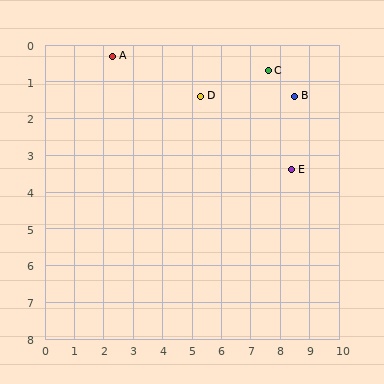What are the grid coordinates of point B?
Point B is at approximately (8.5, 1.4).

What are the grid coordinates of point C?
Point C is at approximately (7.6, 0.7).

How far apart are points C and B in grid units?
Points C and B are about 1.1 grid units apart.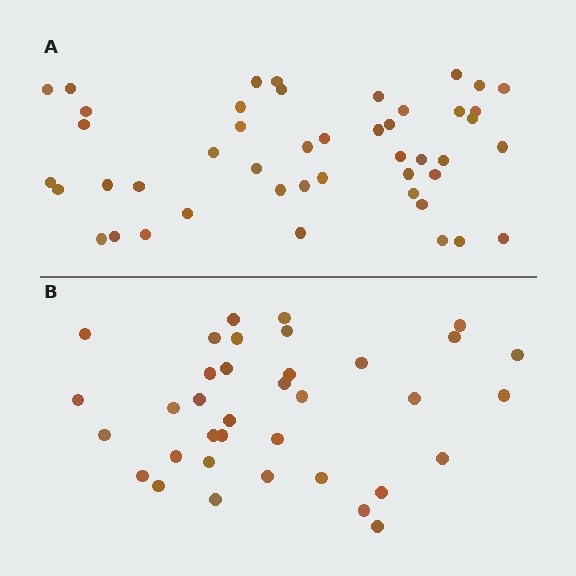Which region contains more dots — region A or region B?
Region A (the top region) has more dots.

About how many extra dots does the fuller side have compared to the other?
Region A has roughly 10 or so more dots than region B.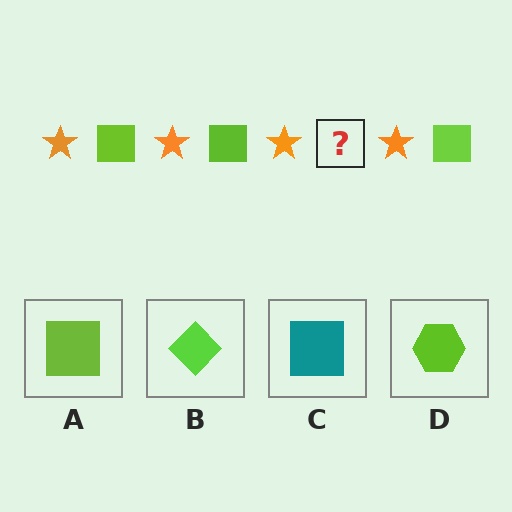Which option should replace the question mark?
Option A.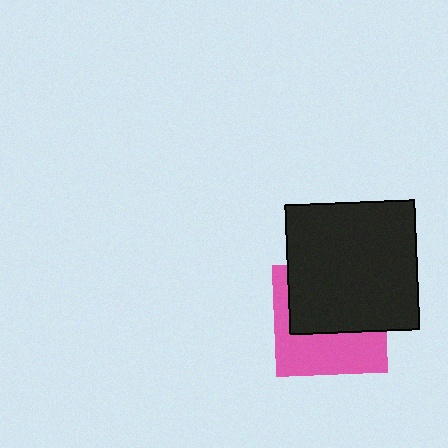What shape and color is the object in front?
The object in front is a black square.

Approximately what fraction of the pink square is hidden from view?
Roughly 54% of the pink square is hidden behind the black square.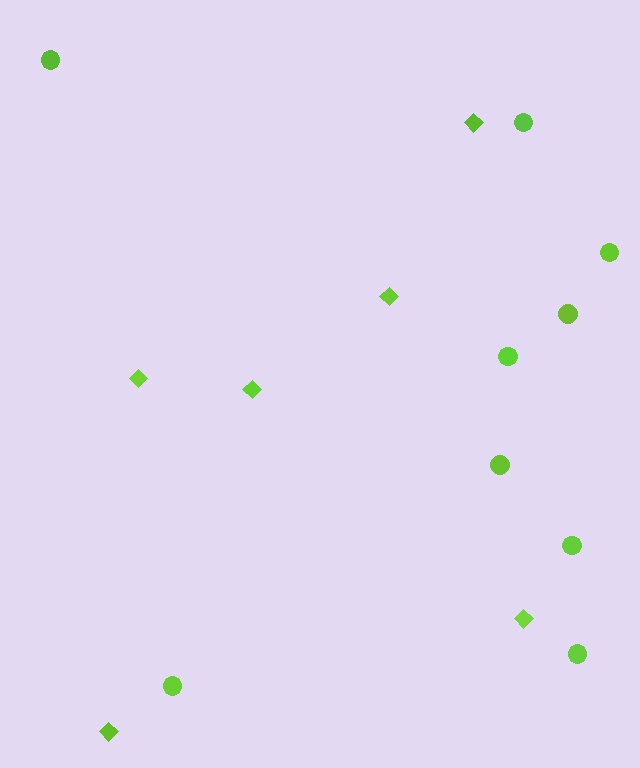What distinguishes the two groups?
There are 2 groups: one group of diamonds (6) and one group of circles (9).